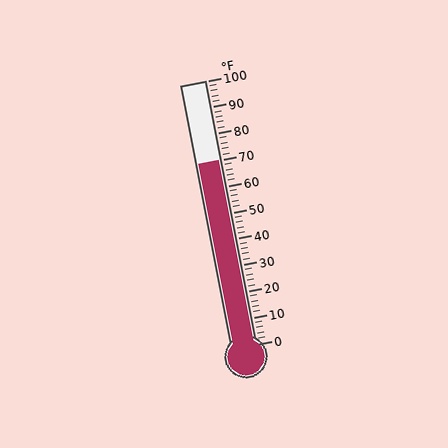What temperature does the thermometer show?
The thermometer shows approximately 70°F.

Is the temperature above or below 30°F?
The temperature is above 30°F.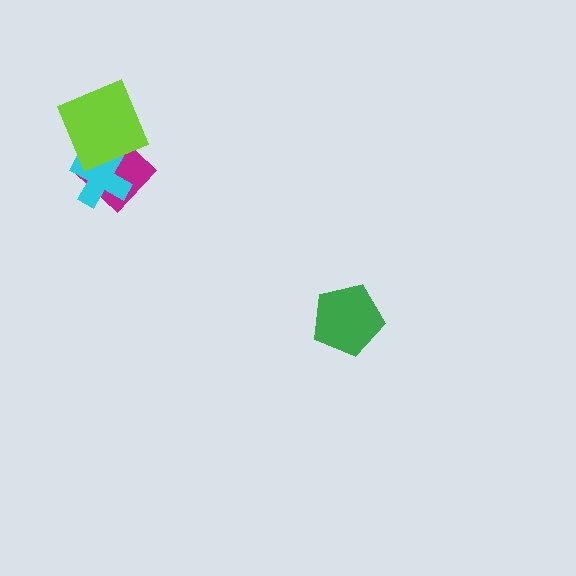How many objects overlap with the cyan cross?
2 objects overlap with the cyan cross.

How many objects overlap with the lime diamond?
2 objects overlap with the lime diamond.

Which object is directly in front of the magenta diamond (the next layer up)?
The cyan cross is directly in front of the magenta diamond.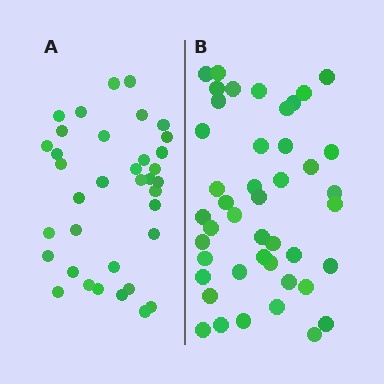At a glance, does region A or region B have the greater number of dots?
Region B (the right region) has more dots.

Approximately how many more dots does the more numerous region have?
Region B has roughly 8 or so more dots than region A.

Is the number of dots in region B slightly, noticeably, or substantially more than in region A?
Region B has only slightly more — the two regions are fairly close. The ratio is roughly 1.2 to 1.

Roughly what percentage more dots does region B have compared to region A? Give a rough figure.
About 20% more.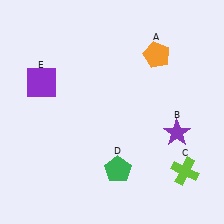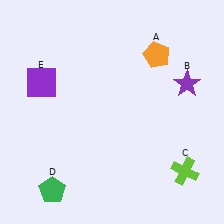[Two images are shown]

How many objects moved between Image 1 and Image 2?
2 objects moved between the two images.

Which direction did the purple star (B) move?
The purple star (B) moved up.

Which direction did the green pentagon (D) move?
The green pentagon (D) moved left.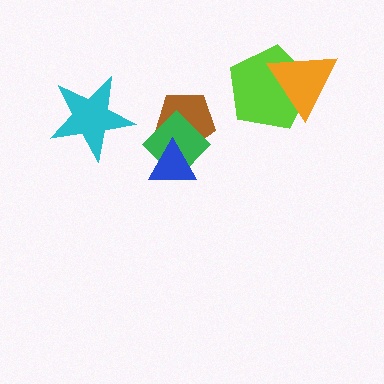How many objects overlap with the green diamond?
2 objects overlap with the green diamond.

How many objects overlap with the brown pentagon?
2 objects overlap with the brown pentagon.